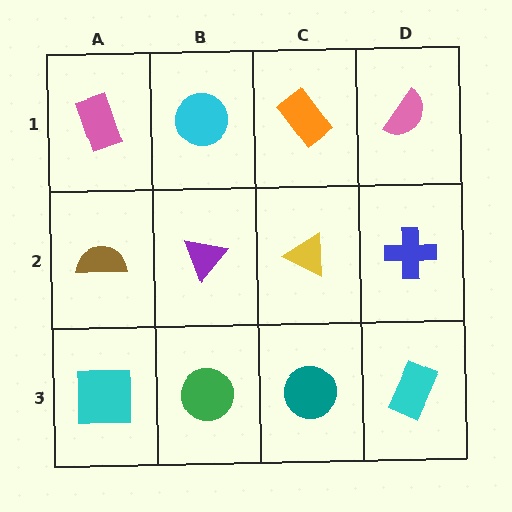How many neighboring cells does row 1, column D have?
2.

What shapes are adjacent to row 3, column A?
A brown semicircle (row 2, column A), a green circle (row 3, column B).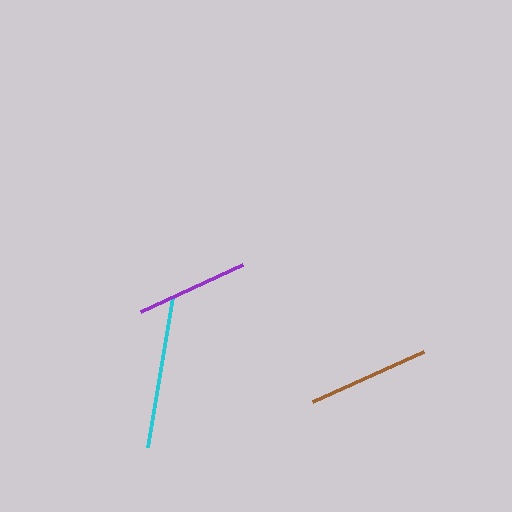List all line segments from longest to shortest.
From longest to shortest: cyan, brown, purple.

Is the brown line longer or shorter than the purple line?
The brown line is longer than the purple line.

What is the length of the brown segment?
The brown segment is approximately 122 pixels long.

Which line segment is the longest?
The cyan line is the longest at approximately 153 pixels.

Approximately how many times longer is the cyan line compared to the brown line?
The cyan line is approximately 1.3 times the length of the brown line.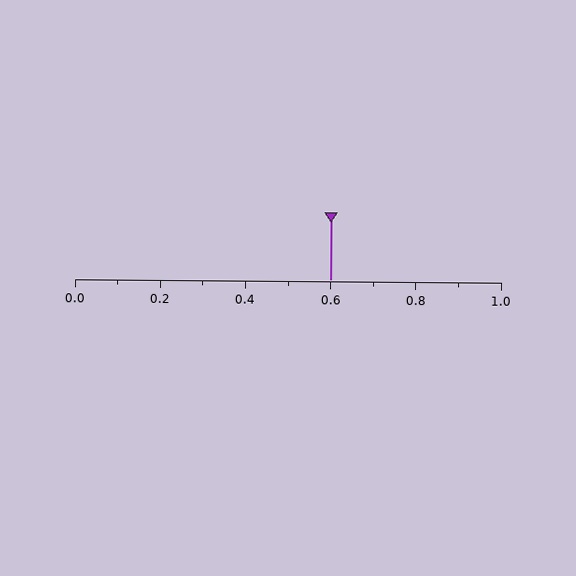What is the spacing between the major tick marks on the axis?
The major ticks are spaced 0.2 apart.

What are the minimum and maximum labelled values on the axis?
The axis runs from 0.0 to 1.0.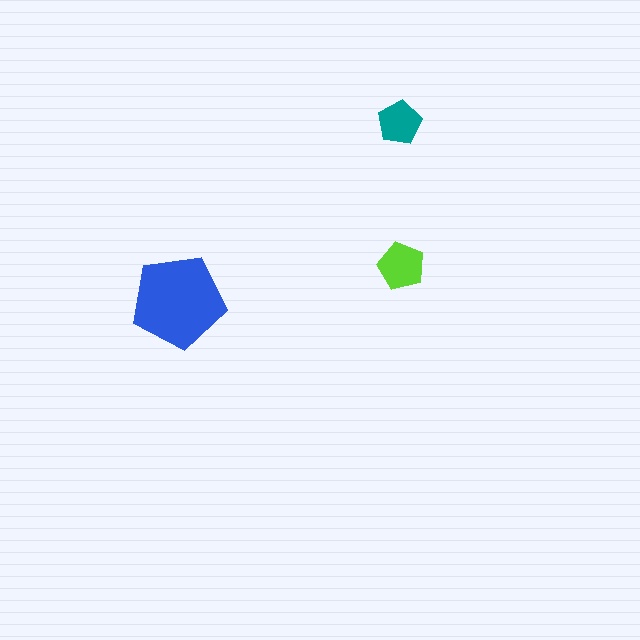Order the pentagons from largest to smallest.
the blue one, the lime one, the teal one.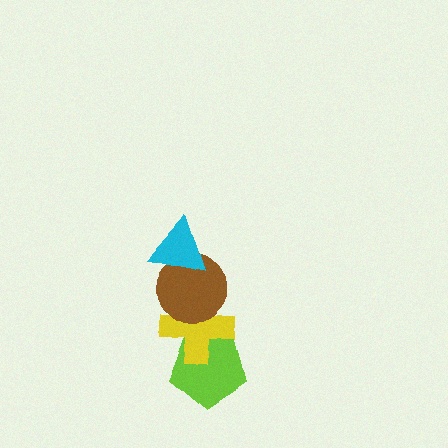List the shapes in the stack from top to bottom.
From top to bottom: the cyan triangle, the brown circle, the yellow cross, the lime pentagon.